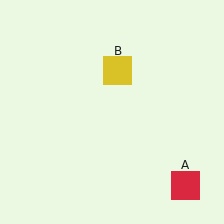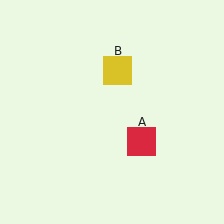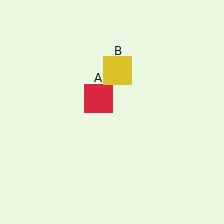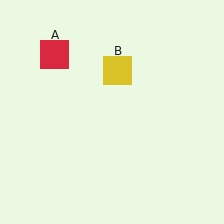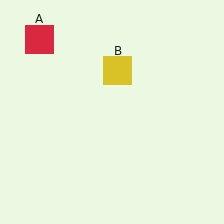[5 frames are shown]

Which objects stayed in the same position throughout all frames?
Yellow square (object B) remained stationary.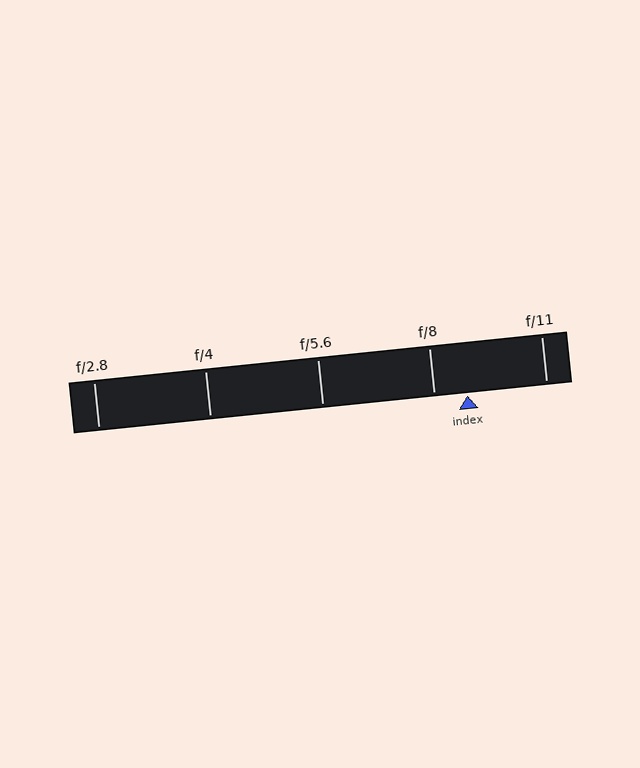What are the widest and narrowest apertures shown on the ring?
The widest aperture shown is f/2.8 and the narrowest is f/11.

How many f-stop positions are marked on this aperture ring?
There are 5 f-stop positions marked.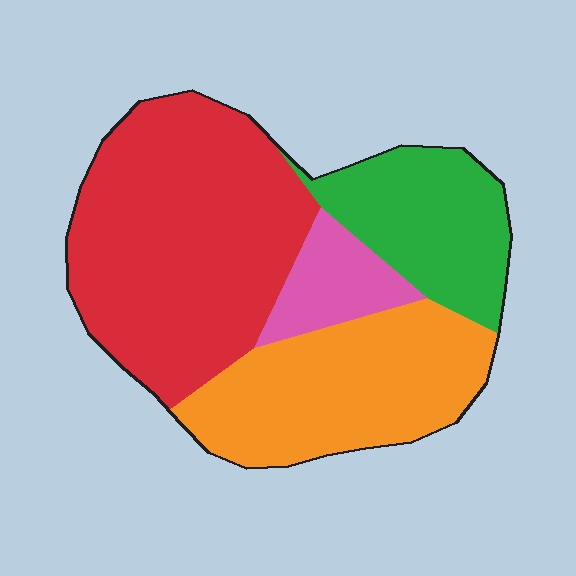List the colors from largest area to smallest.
From largest to smallest: red, orange, green, pink.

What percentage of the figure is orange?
Orange takes up about one quarter (1/4) of the figure.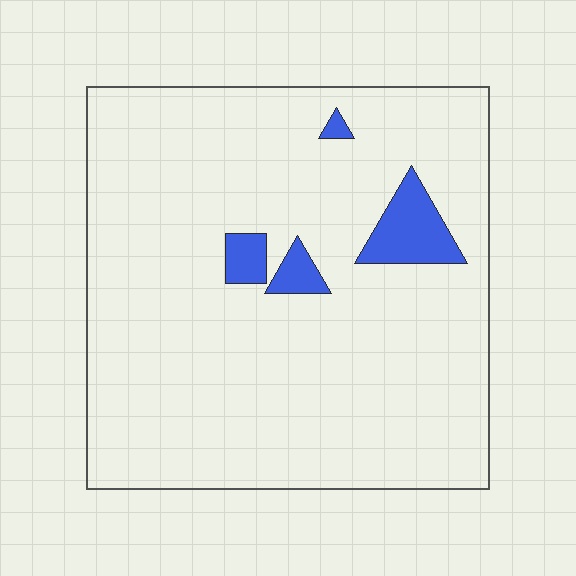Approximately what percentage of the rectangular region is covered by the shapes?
Approximately 5%.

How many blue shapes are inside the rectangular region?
4.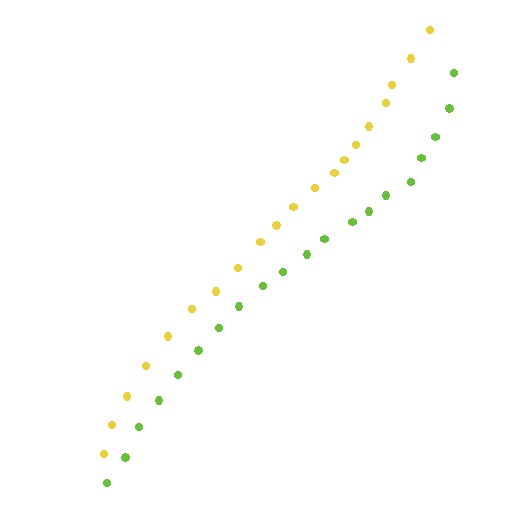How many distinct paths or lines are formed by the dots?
There are 2 distinct paths.